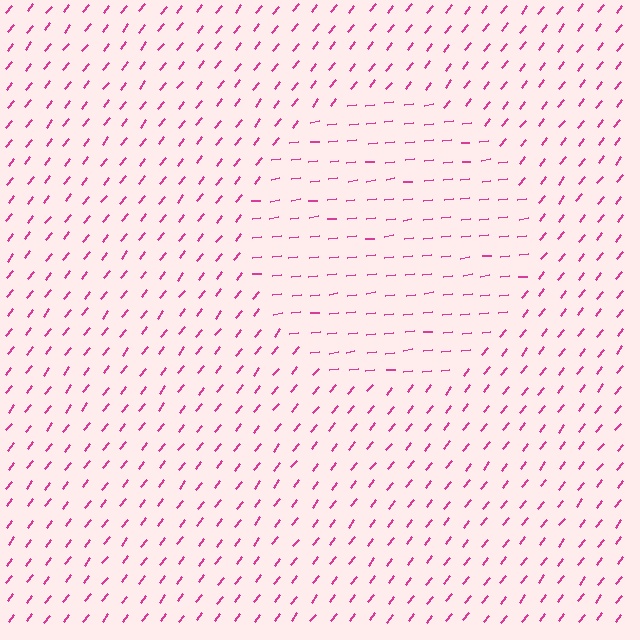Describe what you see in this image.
The image is filled with small magenta line segments. A circle region in the image has lines oriented differently from the surrounding lines, creating a visible texture boundary.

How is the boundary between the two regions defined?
The boundary is defined purely by a change in line orientation (approximately 45 degrees difference). All lines are the same color and thickness.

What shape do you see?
I see a circle.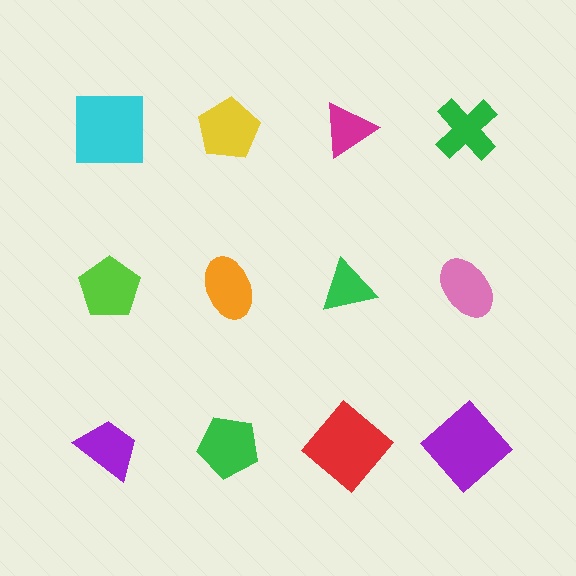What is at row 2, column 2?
An orange ellipse.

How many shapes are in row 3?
4 shapes.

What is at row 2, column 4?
A pink ellipse.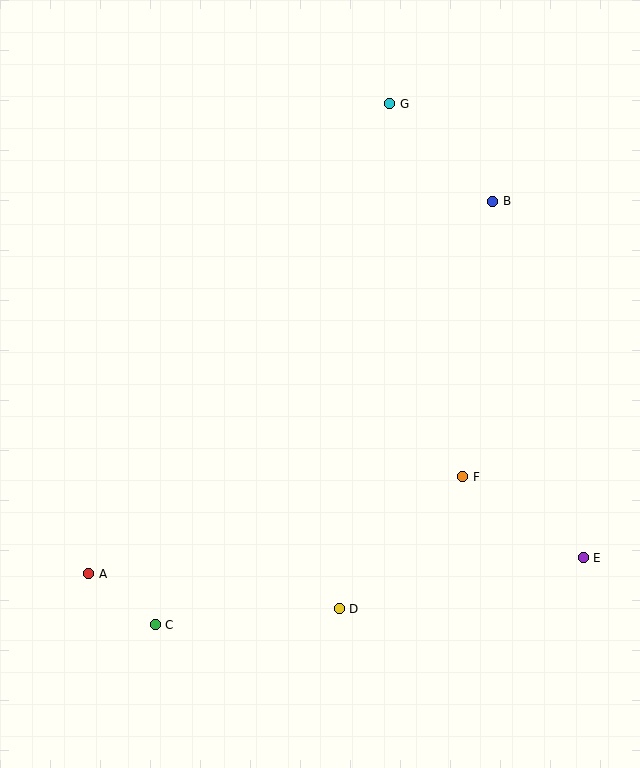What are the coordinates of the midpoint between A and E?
The midpoint between A and E is at (336, 566).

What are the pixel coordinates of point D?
Point D is at (339, 609).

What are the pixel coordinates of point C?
Point C is at (155, 625).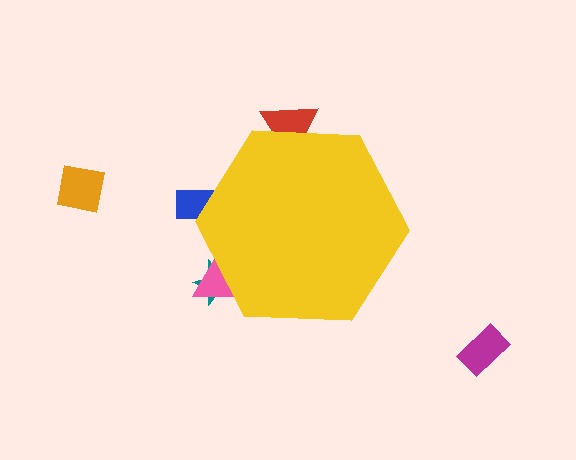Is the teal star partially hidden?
Yes, the teal star is partially hidden behind the yellow hexagon.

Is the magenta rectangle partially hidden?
No, the magenta rectangle is fully visible.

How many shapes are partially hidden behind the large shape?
4 shapes are partially hidden.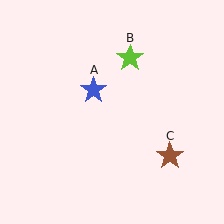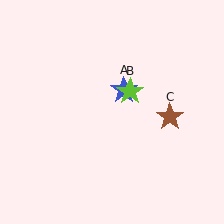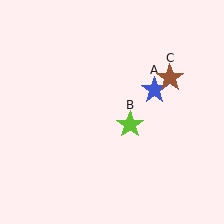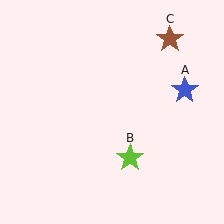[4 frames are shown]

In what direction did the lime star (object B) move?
The lime star (object B) moved down.